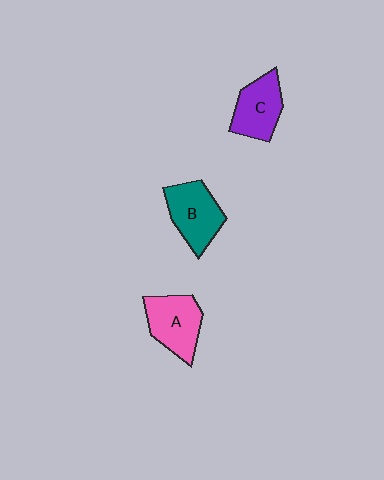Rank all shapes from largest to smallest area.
From largest to smallest: B (teal), A (pink), C (purple).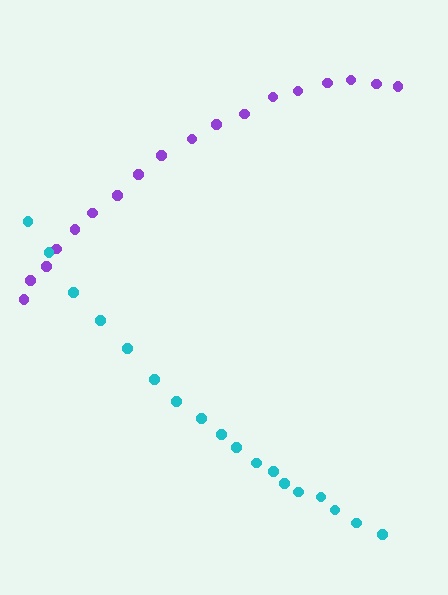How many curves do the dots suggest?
There are 2 distinct paths.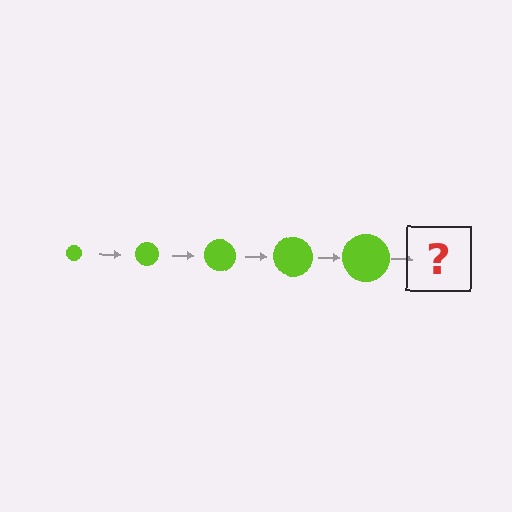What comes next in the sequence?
The next element should be a lime circle, larger than the previous one.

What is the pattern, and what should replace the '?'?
The pattern is that the circle gets progressively larger each step. The '?' should be a lime circle, larger than the previous one.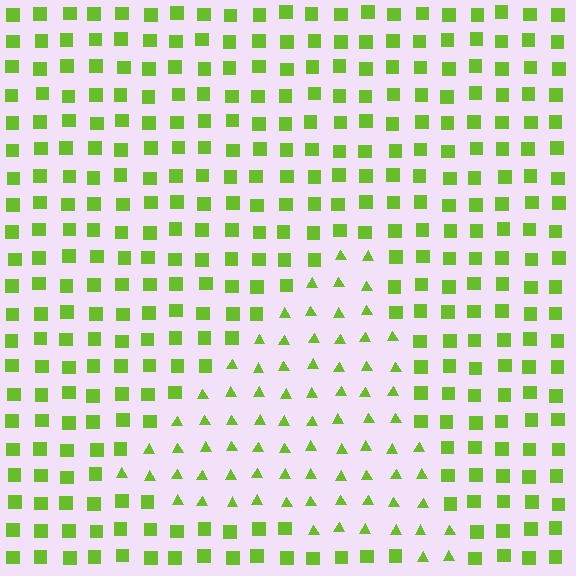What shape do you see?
I see a triangle.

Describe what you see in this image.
The image is filled with small lime elements arranged in a uniform grid. A triangle-shaped region contains triangles, while the surrounding area contains squares. The boundary is defined purely by the change in element shape.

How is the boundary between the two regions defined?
The boundary is defined by a change in element shape: triangles inside vs. squares outside. All elements share the same color and spacing.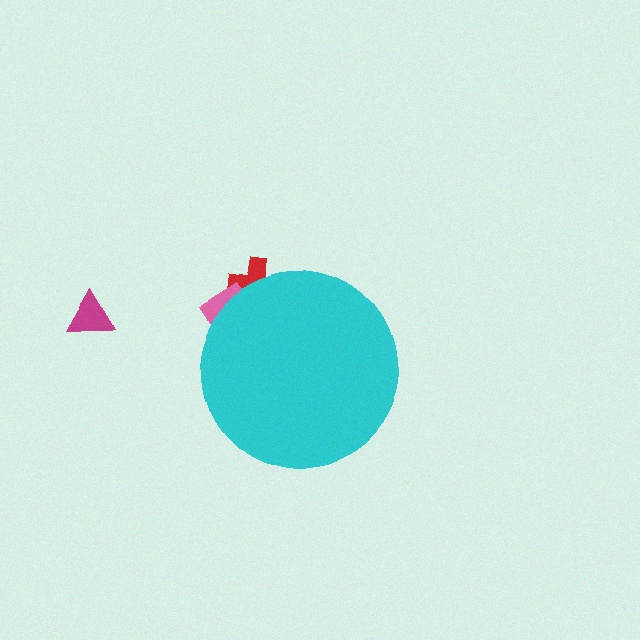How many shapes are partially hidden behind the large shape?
2 shapes are partially hidden.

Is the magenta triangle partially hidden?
No, the magenta triangle is fully visible.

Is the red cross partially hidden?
Yes, the red cross is partially hidden behind the cyan circle.